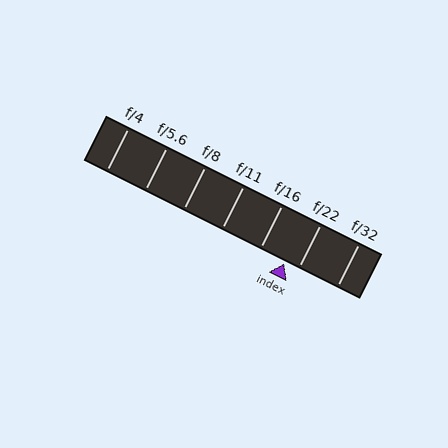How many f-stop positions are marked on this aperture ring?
There are 7 f-stop positions marked.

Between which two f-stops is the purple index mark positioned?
The index mark is between f/16 and f/22.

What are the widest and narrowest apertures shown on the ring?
The widest aperture shown is f/4 and the narrowest is f/32.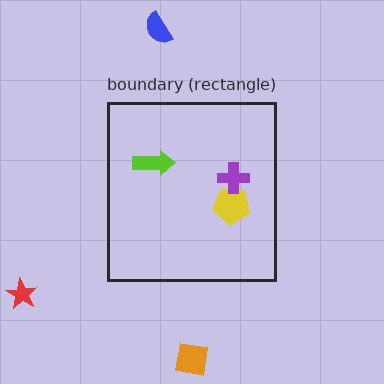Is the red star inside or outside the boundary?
Outside.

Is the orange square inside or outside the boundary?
Outside.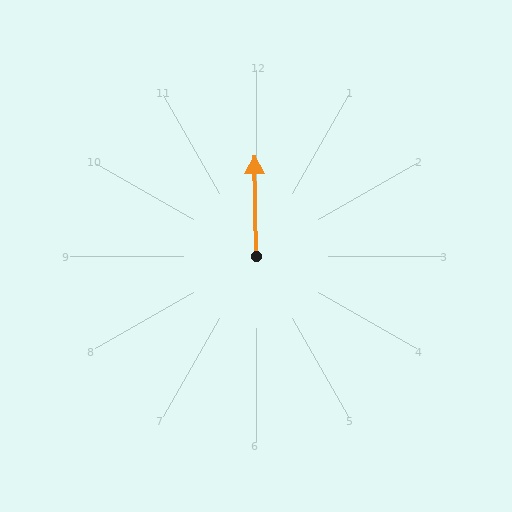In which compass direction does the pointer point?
North.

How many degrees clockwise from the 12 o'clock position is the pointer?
Approximately 359 degrees.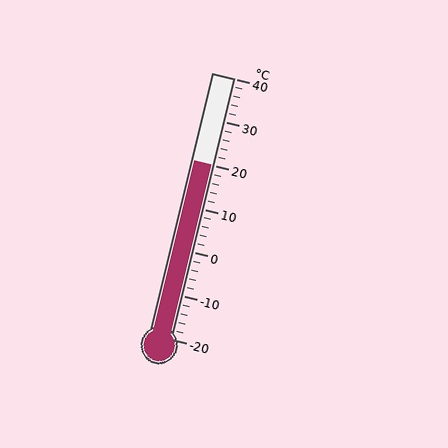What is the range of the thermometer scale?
The thermometer scale ranges from -20°C to 40°C.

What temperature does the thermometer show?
The thermometer shows approximately 20°C.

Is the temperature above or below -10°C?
The temperature is above -10°C.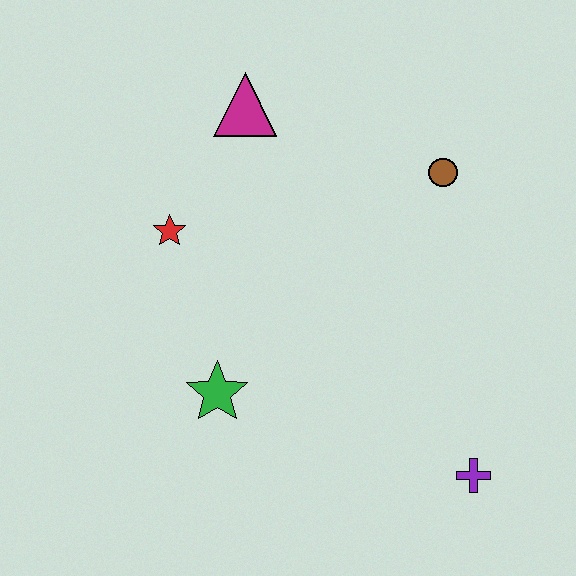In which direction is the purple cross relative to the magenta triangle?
The purple cross is below the magenta triangle.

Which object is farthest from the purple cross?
The magenta triangle is farthest from the purple cross.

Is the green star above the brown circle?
No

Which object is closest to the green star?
The red star is closest to the green star.